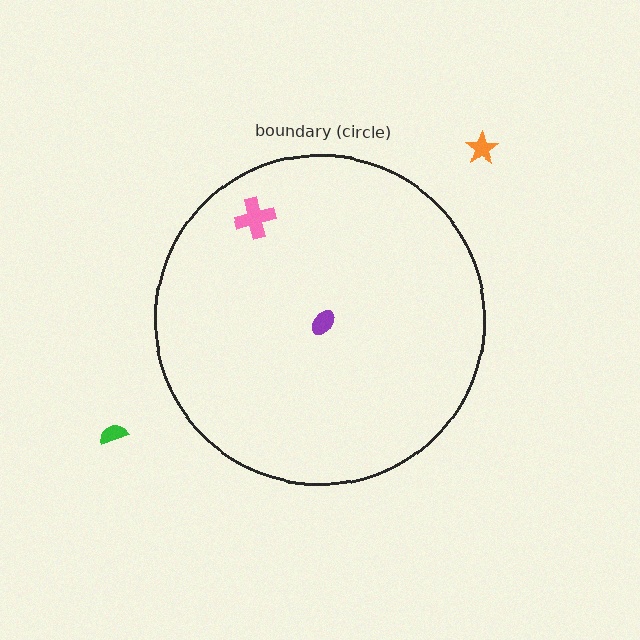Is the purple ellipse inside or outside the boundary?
Inside.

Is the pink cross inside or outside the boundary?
Inside.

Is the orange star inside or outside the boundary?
Outside.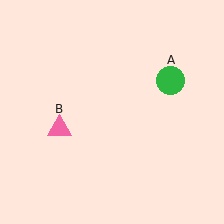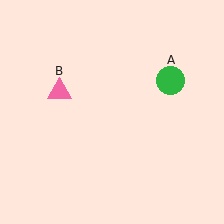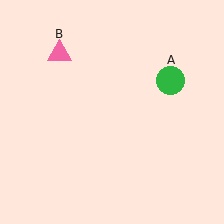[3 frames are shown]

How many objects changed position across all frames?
1 object changed position: pink triangle (object B).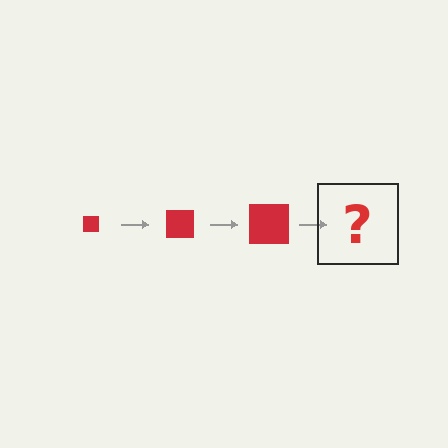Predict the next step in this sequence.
The next step is a red square, larger than the previous one.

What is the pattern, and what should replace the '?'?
The pattern is that the square gets progressively larger each step. The '?' should be a red square, larger than the previous one.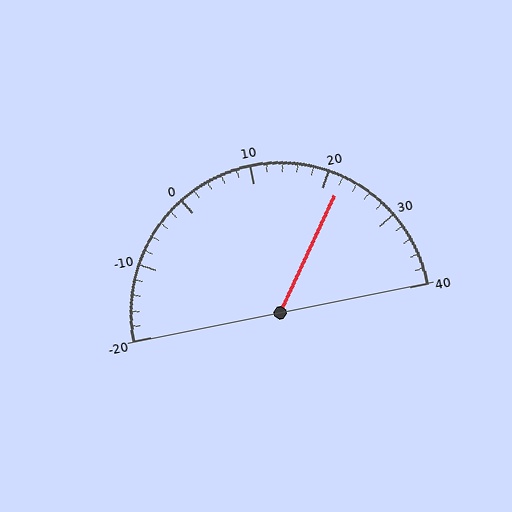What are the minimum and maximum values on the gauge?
The gauge ranges from -20 to 40.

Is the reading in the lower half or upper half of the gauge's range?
The reading is in the upper half of the range (-20 to 40).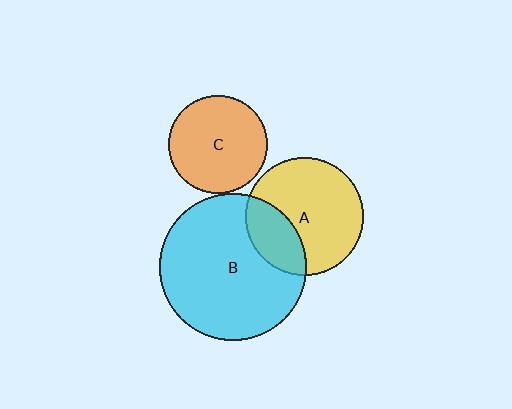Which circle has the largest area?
Circle B (cyan).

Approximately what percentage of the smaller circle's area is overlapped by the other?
Approximately 30%.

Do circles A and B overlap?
Yes.